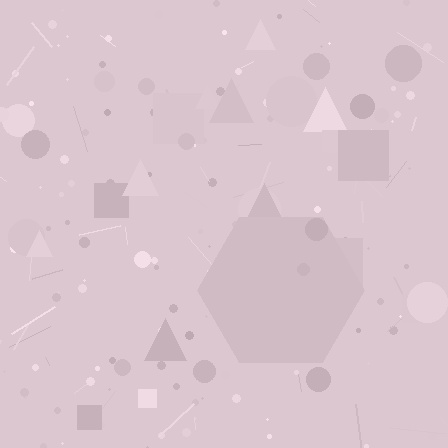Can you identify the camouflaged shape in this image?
The camouflaged shape is a hexagon.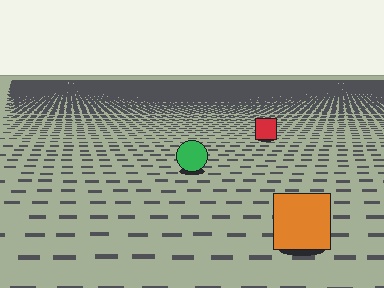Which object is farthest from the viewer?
The red square is farthest from the viewer. It appears smaller and the ground texture around it is denser.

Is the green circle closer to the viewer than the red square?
Yes. The green circle is closer — you can tell from the texture gradient: the ground texture is coarser near it.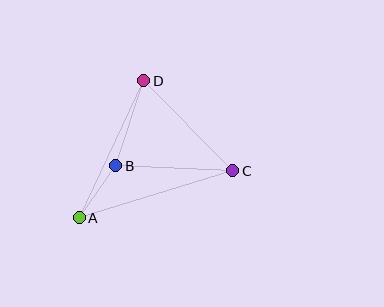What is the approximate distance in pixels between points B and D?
The distance between B and D is approximately 90 pixels.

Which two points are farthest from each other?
Points A and C are farthest from each other.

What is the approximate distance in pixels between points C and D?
The distance between C and D is approximately 126 pixels.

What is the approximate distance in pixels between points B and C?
The distance between B and C is approximately 117 pixels.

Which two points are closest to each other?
Points A and B are closest to each other.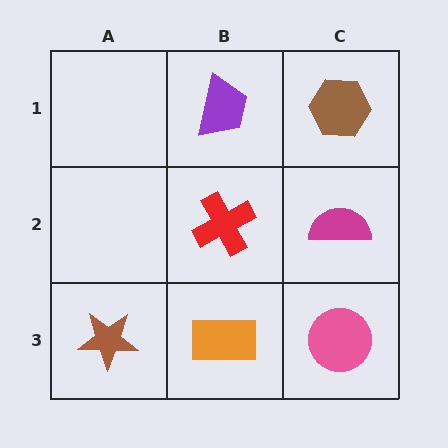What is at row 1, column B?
A purple trapezoid.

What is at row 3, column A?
A brown star.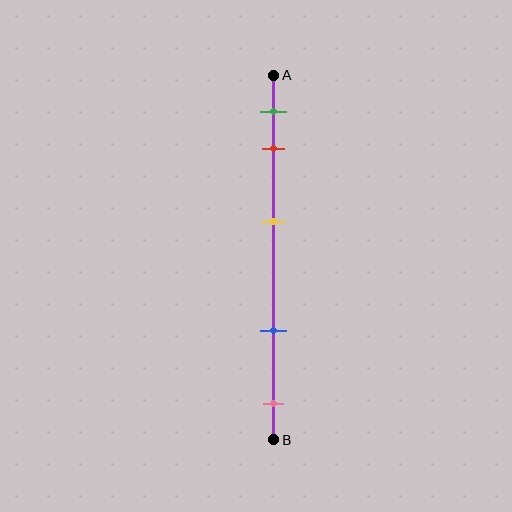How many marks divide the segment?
There are 5 marks dividing the segment.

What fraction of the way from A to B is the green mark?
The green mark is approximately 10% (0.1) of the way from A to B.